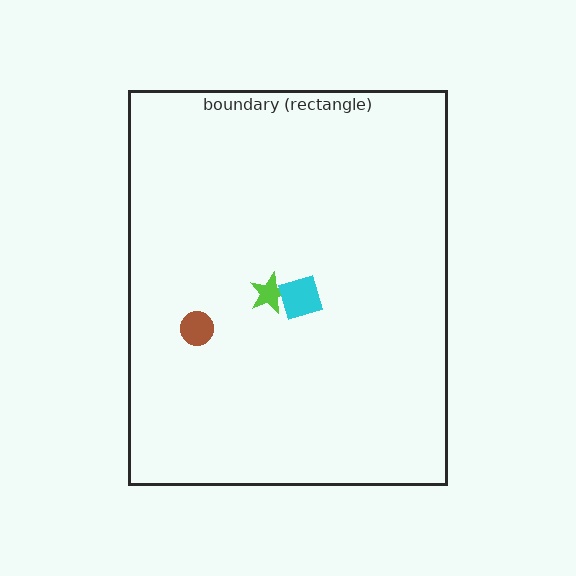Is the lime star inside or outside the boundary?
Inside.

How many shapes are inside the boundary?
3 inside, 0 outside.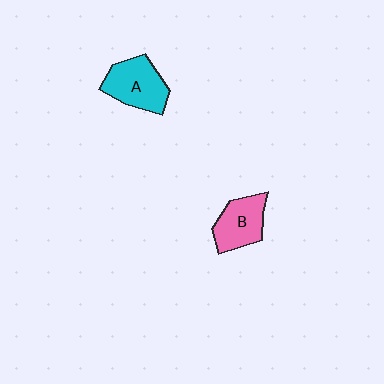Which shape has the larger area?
Shape A (cyan).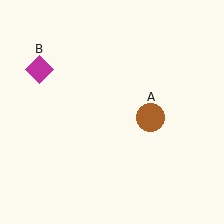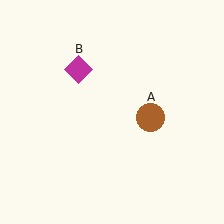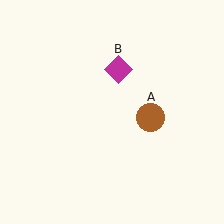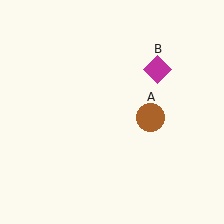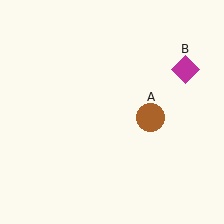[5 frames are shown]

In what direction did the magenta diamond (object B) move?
The magenta diamond (object B) moved right.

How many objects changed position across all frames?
1 object changed position: magenta diamond (object B).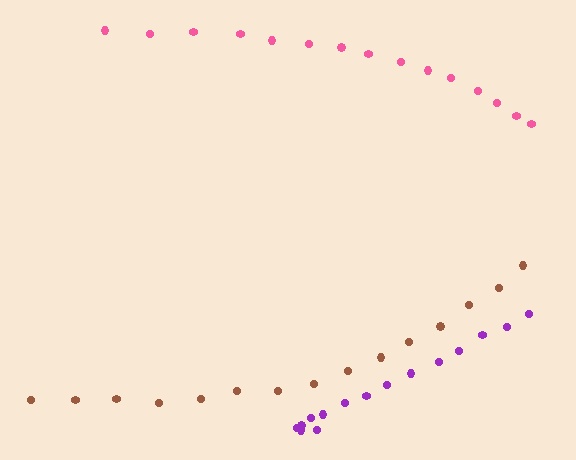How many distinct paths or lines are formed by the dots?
There are 3 distinct paths.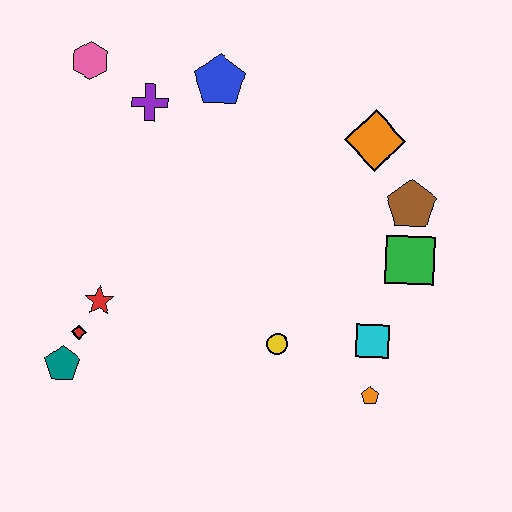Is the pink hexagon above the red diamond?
Yes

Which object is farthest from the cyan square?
The pink hexagon is farthest from the cyan square.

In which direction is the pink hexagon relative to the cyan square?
The pink hexagon is to the left of the cyan square.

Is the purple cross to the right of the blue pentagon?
No